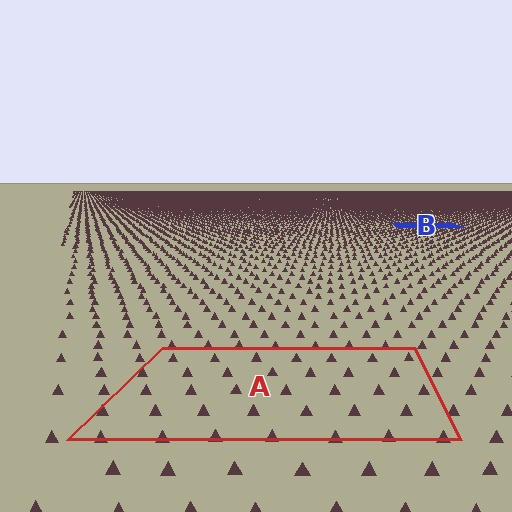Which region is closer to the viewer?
Region A is closer. The texture elements there are larger and more spread out.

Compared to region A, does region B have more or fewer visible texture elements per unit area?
Region B has more texture elements per unit area — they are packed more densely because it is farther away.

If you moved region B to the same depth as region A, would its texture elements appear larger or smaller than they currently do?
They would appear larger. At a closer depth, the same texture elements are projected at a bigger on-screen size.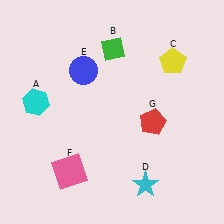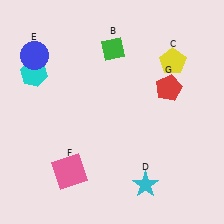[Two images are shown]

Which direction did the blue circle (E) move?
The blue circle (E) moved left.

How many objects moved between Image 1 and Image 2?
3 objects moved between the two images.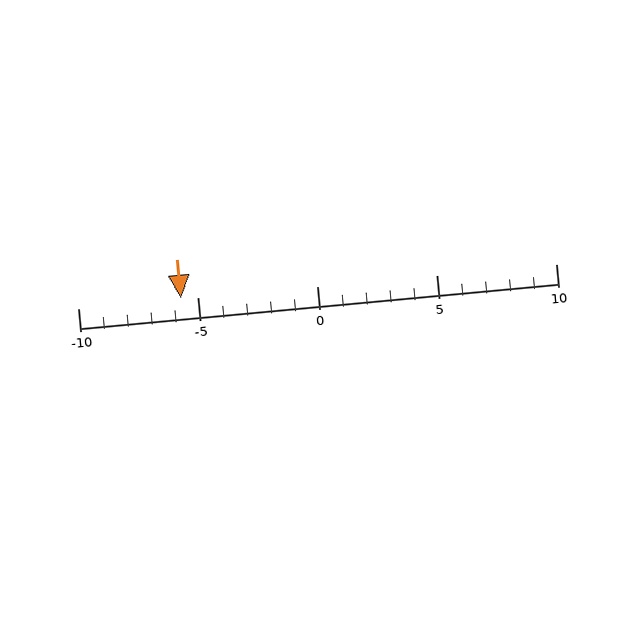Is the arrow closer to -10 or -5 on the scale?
The arrow is closer to -5.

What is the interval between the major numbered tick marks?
The major tick marks are spaced 5 units apart.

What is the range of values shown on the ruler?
The ruler shows values from -10 to 10.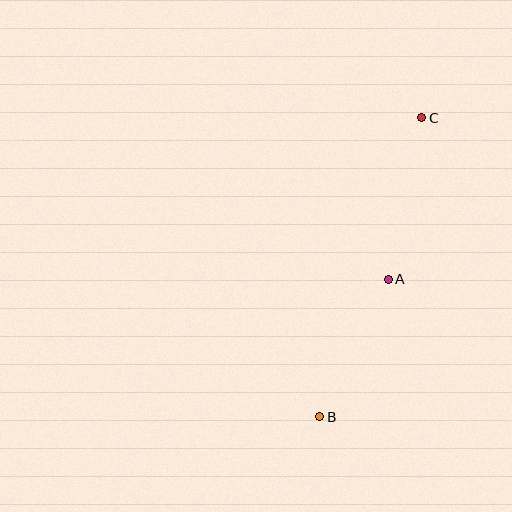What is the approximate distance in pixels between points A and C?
The distance between A and C is approximately 165 pixels.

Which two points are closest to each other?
Points A and B are closest to each other.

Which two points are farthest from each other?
Points B and C are farthest from each other.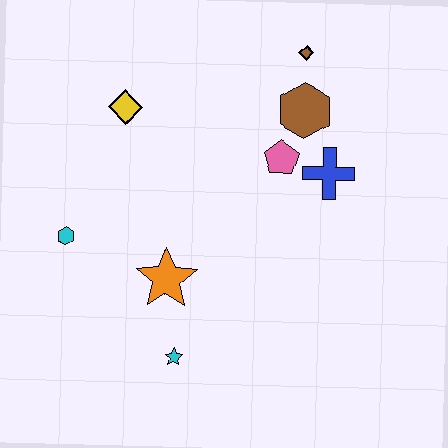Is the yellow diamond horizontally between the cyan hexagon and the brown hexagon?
Yes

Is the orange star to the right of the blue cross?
No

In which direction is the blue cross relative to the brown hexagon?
The blue cross is below the brown hexagon.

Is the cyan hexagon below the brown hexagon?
Yes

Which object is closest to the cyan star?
The orange star is closest to the cyan star.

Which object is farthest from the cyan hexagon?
The brown diamond is farthest from the cyan hexagon.